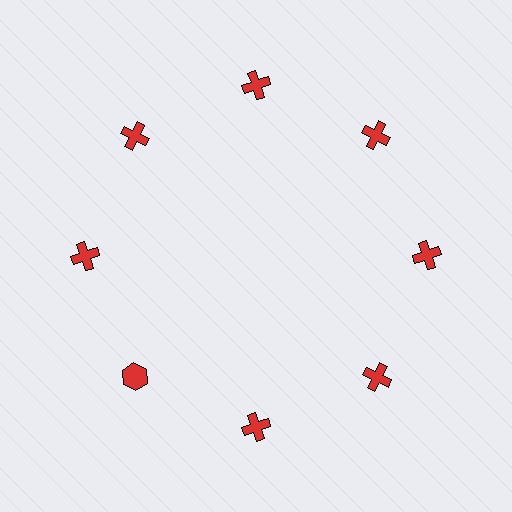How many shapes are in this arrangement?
There are 8 shapes arranged in a ring pattern.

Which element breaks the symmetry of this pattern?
The red hexagon at roughly the 8 o'clock position breaks the symmetry. All other shapes are red crosses.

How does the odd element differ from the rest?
It has a different shape: hexagon instead of cross.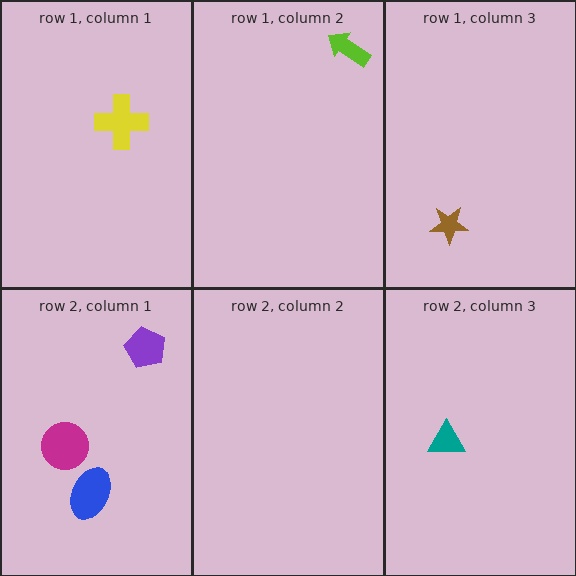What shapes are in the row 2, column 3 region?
The teal triangle.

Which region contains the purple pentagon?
The row 2, column 1 region.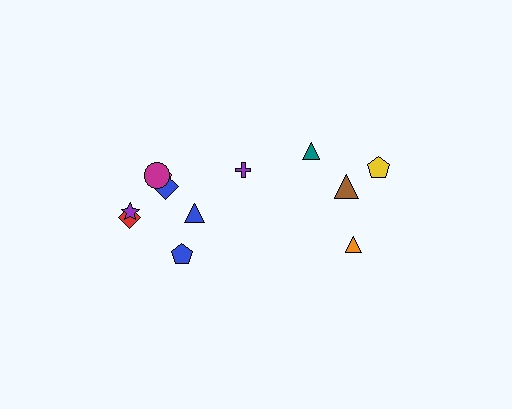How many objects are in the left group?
There are 8 objects.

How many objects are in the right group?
There are 4 objects.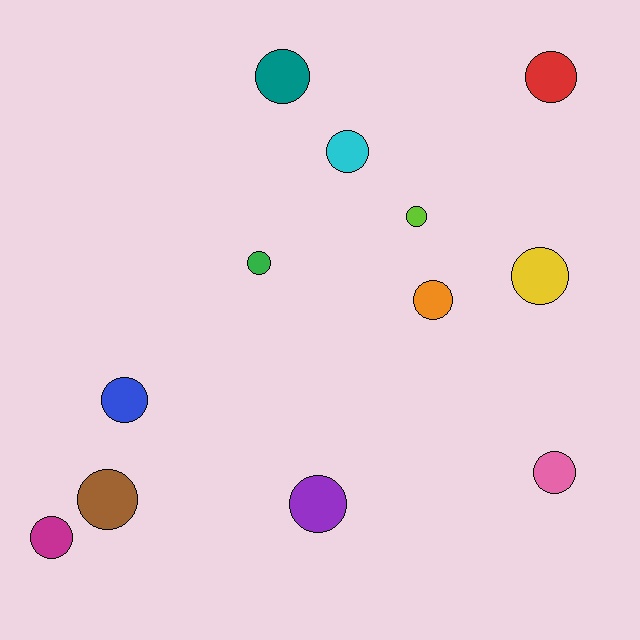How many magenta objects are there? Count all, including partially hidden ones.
There is 1 magenta object.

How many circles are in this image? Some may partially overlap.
There are 12 circles.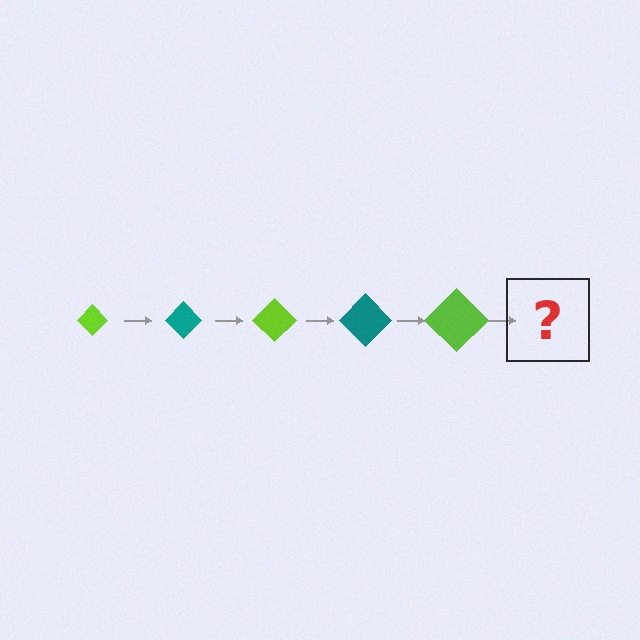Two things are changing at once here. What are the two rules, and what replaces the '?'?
The two rules are that the diamond grows larger each step and the color cycles through lime and teal. The '?' should be a teal diamond, larger than the previous one.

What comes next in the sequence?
The next element should be a teal diamond, larger than the previous one.